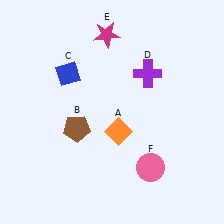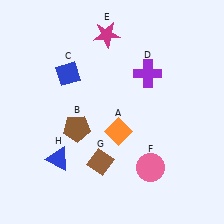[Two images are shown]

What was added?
A brown diamond (G), a blue triangle (H) were added in Image 2.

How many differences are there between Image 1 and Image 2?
There are 2 differences between the two images.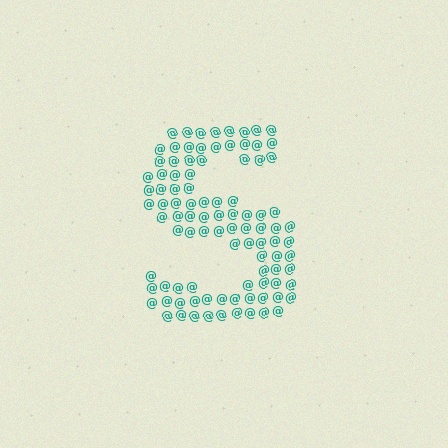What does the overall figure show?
The overall figure shows the letter S.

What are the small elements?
The small elements are at signs.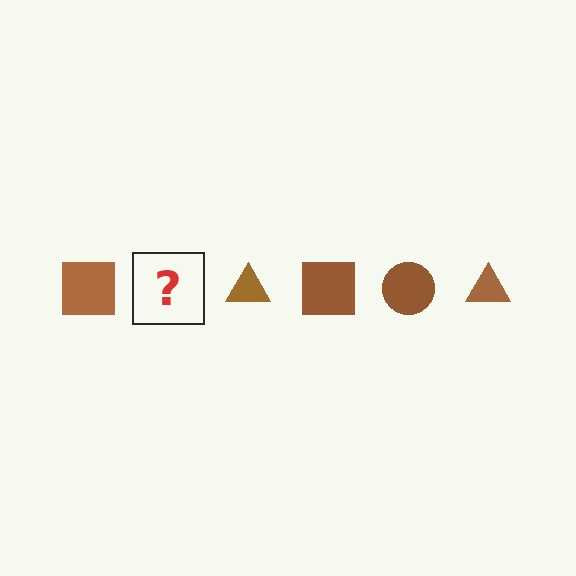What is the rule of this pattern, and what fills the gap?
The rule is that the pattern cycles through square, circle, triangle shapes in brown. The gap should be filled with a brown circle.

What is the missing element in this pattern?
The missing element is a brown circle.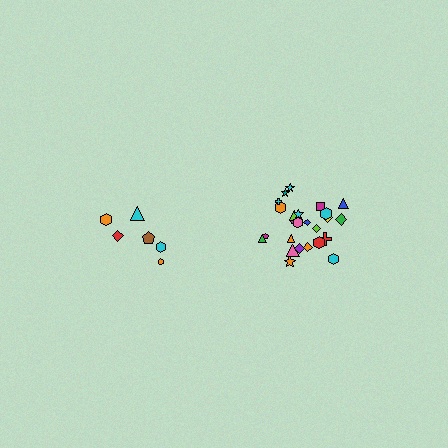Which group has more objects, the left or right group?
The right group.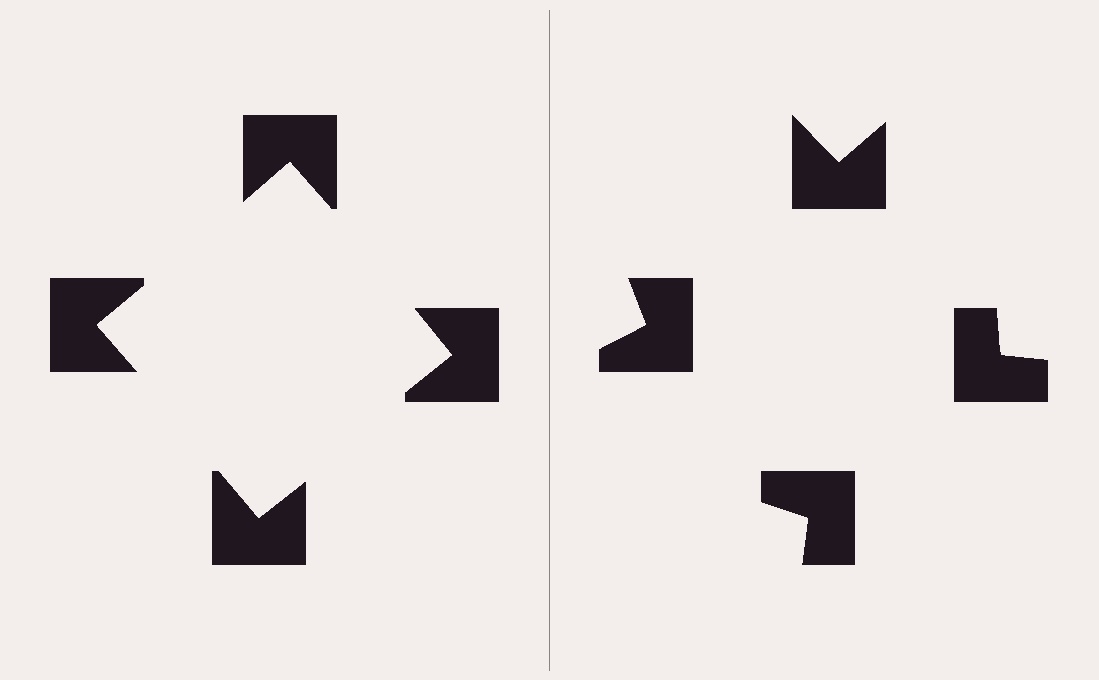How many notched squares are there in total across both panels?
8 — 4 on each side.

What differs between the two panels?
The notched squares are positioned identically on both sides; only the wedge orientations differ. On the left they align to a square; on the right they are misaligned.